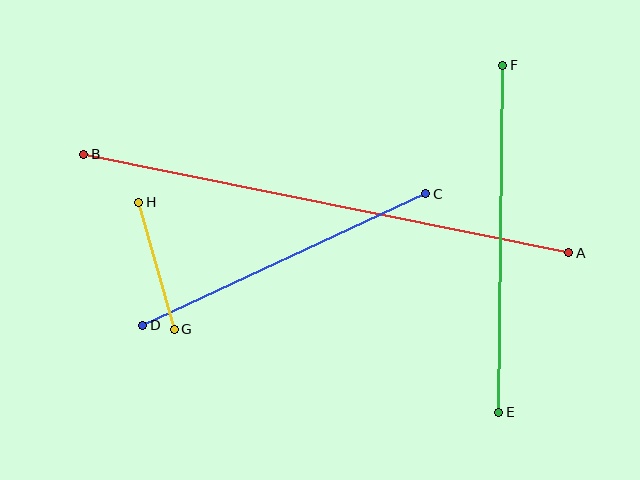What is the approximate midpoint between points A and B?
The midpoint is at approximately (326, 203) pixels.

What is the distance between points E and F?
The distance is approximately 347 pixels.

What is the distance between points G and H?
The distance is approximately 132 pixels.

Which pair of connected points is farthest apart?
Points A and B are farthest apart.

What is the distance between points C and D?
The distance is approximately 312 pixels.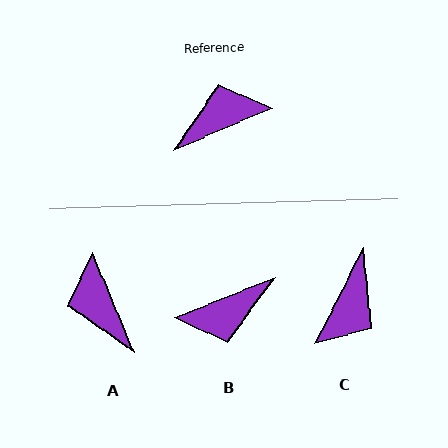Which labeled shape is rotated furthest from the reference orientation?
B, about 179 degrees away.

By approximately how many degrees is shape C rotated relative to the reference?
Approximately 140 degrees clockwise.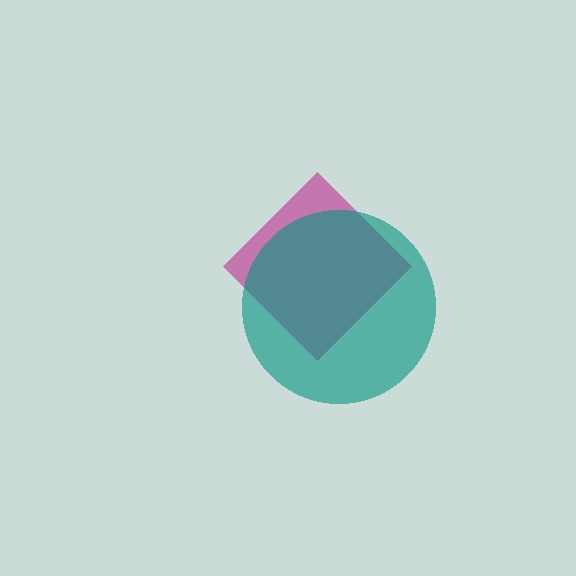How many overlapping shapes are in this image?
There are 2 overlapping shapes in the image.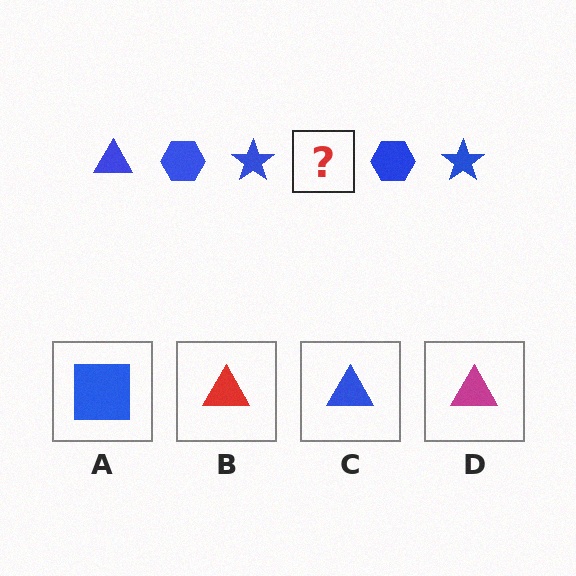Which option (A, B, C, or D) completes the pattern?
C.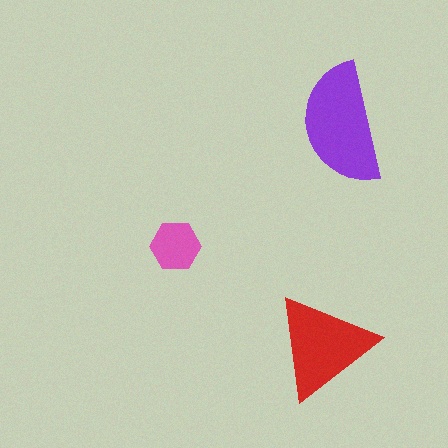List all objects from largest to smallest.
The purple semicircle, the red triangle, the pink hexagon.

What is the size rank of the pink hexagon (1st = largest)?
3rd.